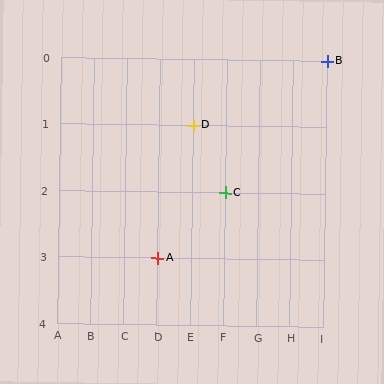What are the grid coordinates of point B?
Point B is at grid coordinates (I, 0).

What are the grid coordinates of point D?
Point D is at grid coordinates (E, 1).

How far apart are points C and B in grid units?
Points C and B are 3 columns and 2 rows apart (about 3.6 grid units diagonally).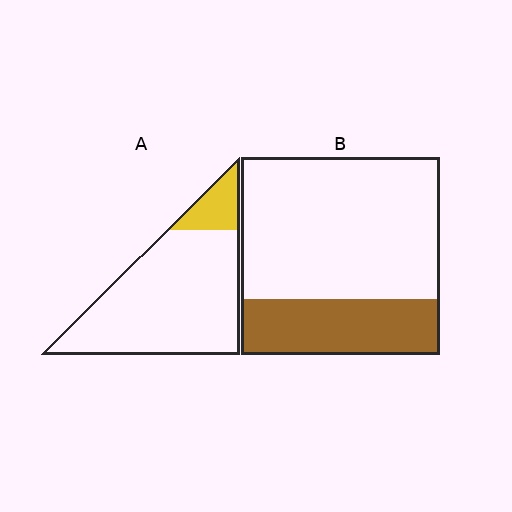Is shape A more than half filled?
No.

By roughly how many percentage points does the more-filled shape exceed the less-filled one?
By roughly 15 percentage points (B over A).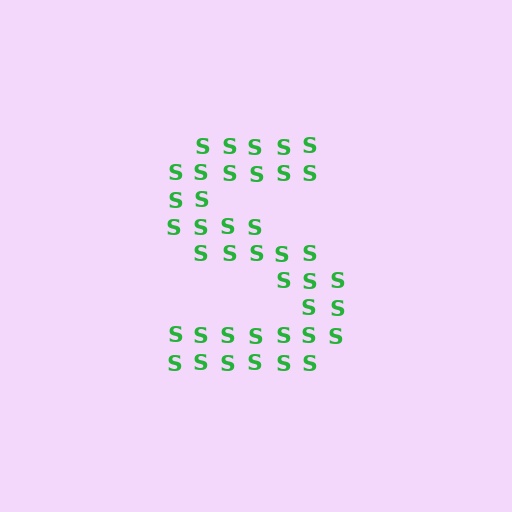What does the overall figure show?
The overall figure shows the letter S.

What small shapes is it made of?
It is made of small letter S's.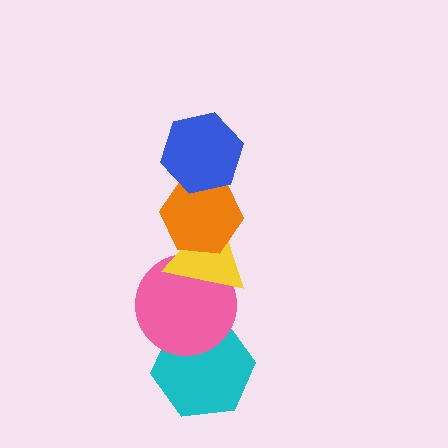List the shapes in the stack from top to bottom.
From top to bottom: the blue hexagon, the orange hexagon, the yellow triangle, the pink circle, the cyan hexagon.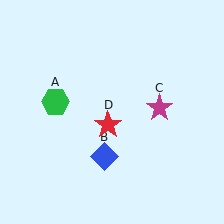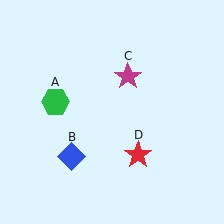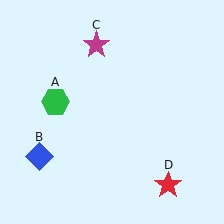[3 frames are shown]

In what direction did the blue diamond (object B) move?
The blue diamond (object B) moved left.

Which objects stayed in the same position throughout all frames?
Green hexagon (object A) remained stationary.